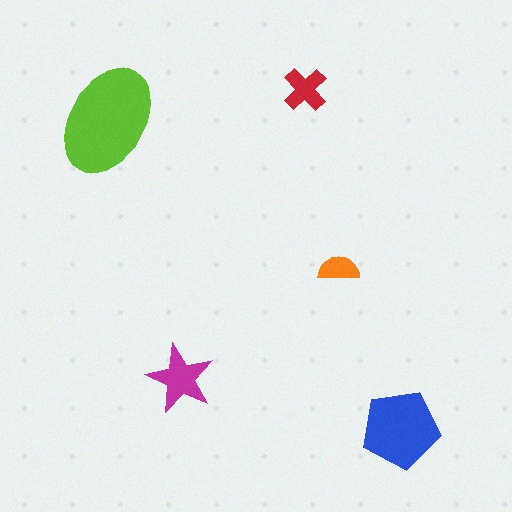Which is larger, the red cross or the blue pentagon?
The blue pentagon.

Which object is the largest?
The lime ellipse.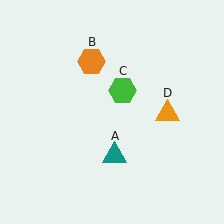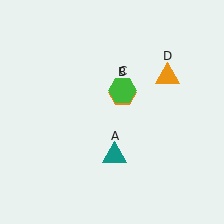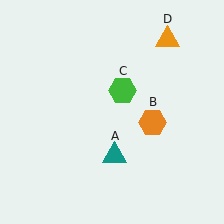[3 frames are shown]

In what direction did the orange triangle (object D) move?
The orange triangle (object D) moved up.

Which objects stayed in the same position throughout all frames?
Teal triangle (object A) and green hexagon (object C) remained stationary.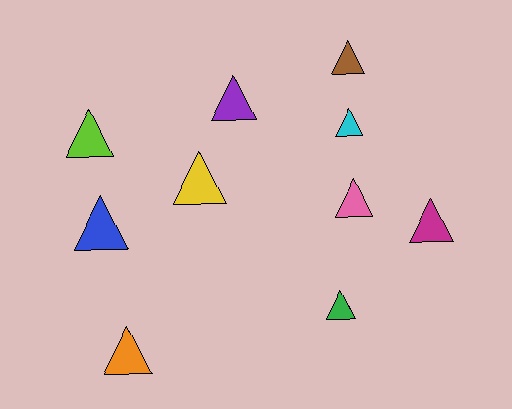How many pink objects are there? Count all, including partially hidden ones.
There is 1 pink object.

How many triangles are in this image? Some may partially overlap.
There are 10 triangles.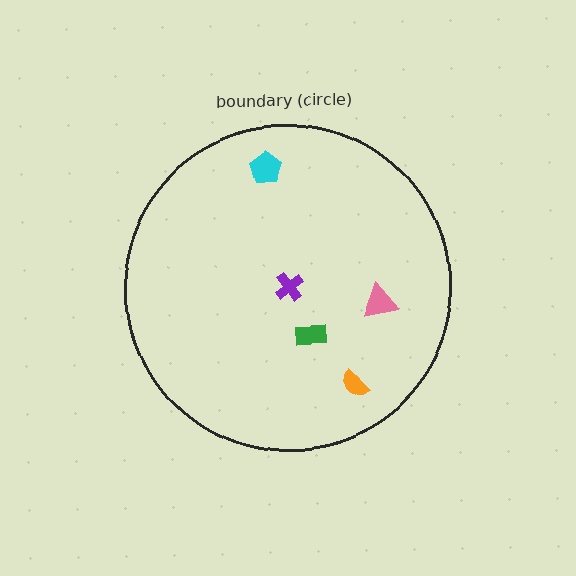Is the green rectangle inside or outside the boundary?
Inside.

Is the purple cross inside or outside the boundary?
Inside.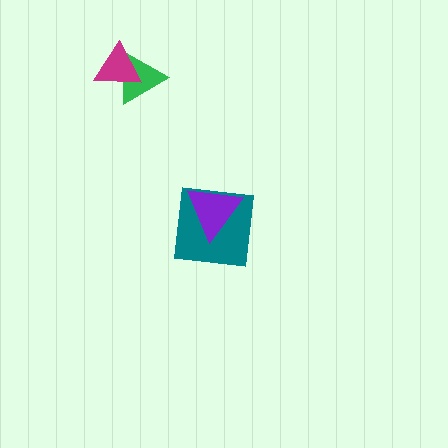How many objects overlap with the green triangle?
1 object overlaps with the green triangle.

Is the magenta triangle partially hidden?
No, no other shape covers it.